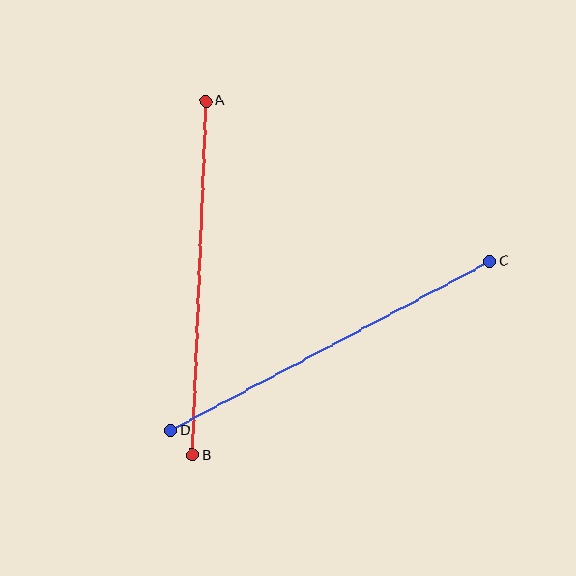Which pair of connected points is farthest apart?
Points C and D are farthest apart.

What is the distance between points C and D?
The distance is approximately 362 pixels.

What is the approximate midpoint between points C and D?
The midpoint is at approximately (330, 346) pixels.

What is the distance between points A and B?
The distance is approximately 354 pixels.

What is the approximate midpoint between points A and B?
The midpoint is at approximately (199, 278) pixels.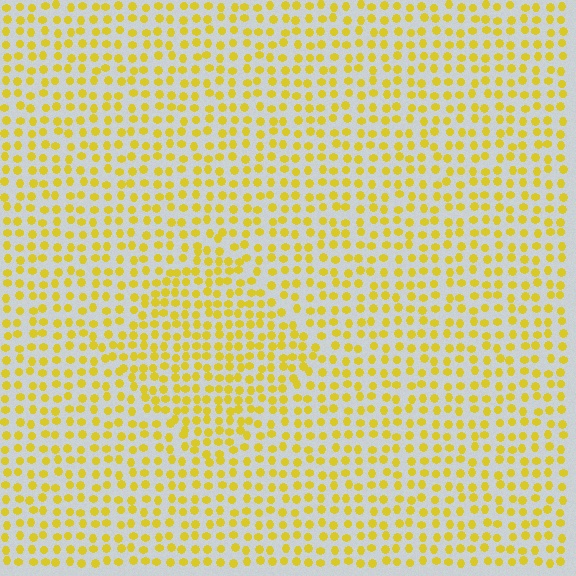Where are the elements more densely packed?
The elements are more densely packed inside the diamond boundary.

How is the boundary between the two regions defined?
The boundary is defined by a change in element density (approximately 1.4x ratio). All elements are the same color, size, and shape.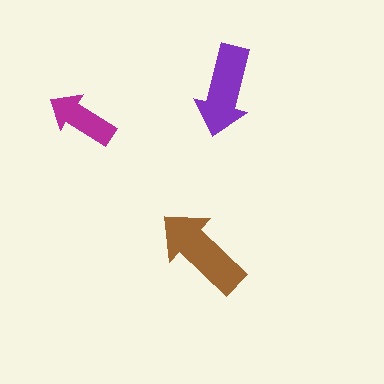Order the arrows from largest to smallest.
the brown one, the purple one, the magenta one.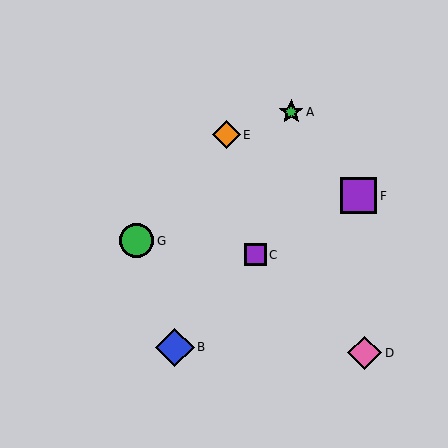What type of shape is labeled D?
Shape D is a pink diamond.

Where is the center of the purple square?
The center of the purple square is at (255, 255).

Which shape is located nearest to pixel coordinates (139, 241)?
The green circle (labeled G) at (136, 241) is nearest to that location.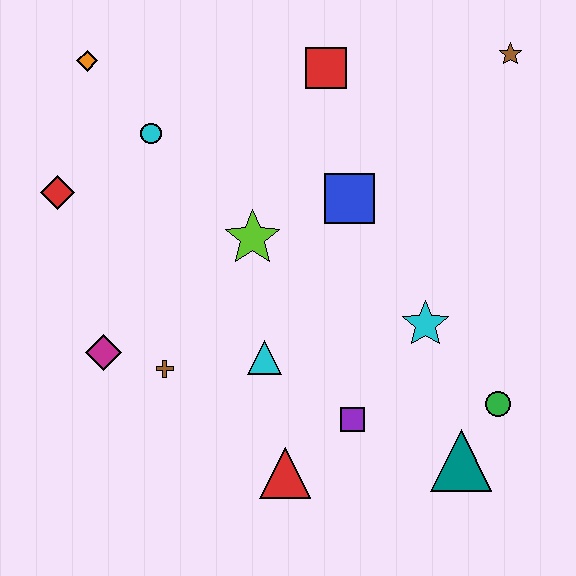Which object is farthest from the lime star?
The brown star is farthest from the lime star.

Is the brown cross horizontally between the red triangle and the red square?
No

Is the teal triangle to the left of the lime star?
No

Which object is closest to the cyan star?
The green circle is closest to the cyan star.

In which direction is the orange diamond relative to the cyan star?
The orange diamond is to the left of the cyan star.